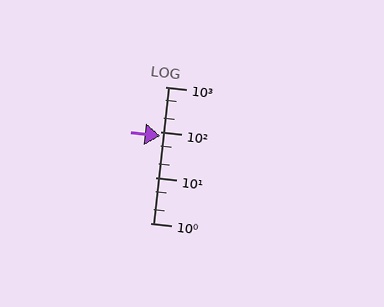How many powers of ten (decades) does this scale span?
The scale spans 3 decades, from 1 to 1000.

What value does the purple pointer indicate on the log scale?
The pointer indicates approximately 84.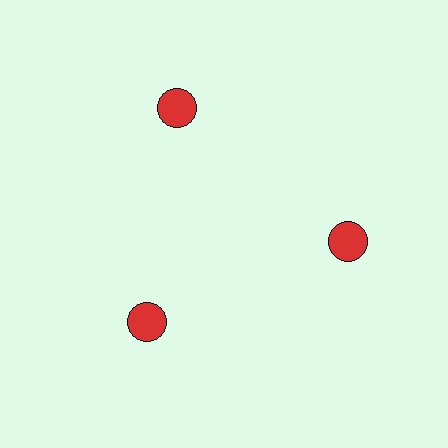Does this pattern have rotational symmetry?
Yes, this pattern has 3-fold rotational symmetry. It looks the same after rotating 120 degrees around the center.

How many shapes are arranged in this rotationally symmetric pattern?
There are 3 shapes, arranged in 3 groups of 1.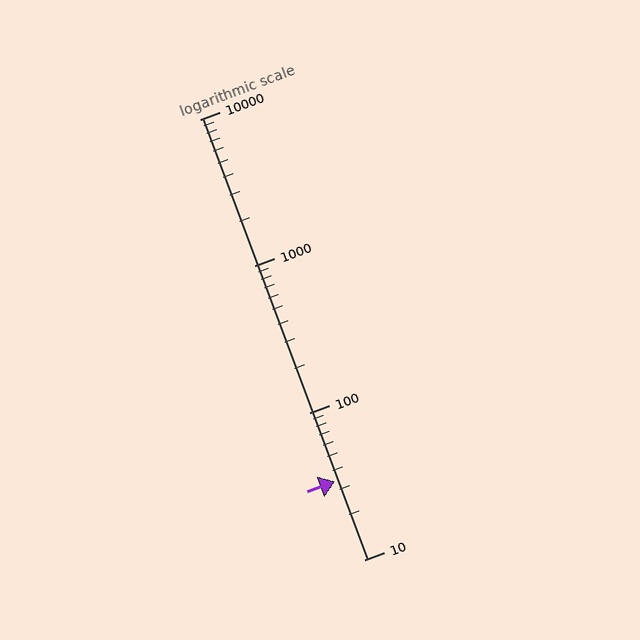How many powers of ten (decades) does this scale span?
The scale spans 3 decades, from 10 to 10000.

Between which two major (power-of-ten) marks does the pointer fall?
The pointer is between 10 and 100.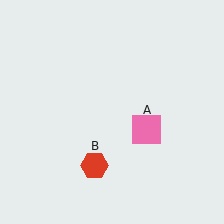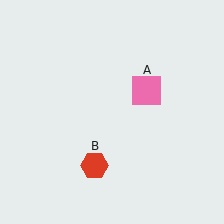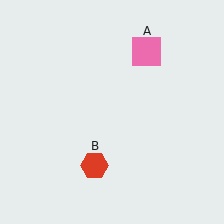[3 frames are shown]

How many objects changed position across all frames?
1 object changed position: pink square (object A).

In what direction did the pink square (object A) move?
The pink square (object A) moved up.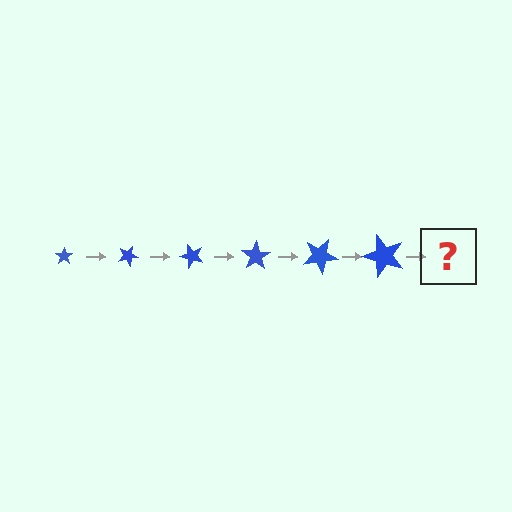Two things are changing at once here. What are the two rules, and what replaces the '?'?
The two rules are that the star grows larger each step and it rotates 25 degrees each step. The '?' should be a star, larger than the previous one and rotated 150 degrees from the start.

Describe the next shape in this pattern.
It should be a star, larger than the previous one and rotated 150 degrees from the start.